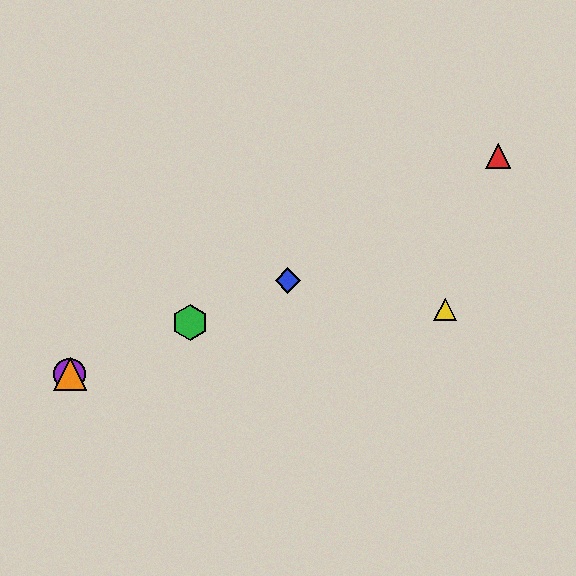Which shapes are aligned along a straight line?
The blue diamond, the green hexagon, the purple circle, the orange triangle are aligned along a straight line.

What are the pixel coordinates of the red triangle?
The red triangle is at (498, 156).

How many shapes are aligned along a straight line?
4 shapes (the blue diamond, the green hexagon, the purple circle, the orange triangle) are aligned along a straight line.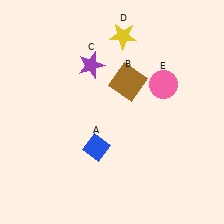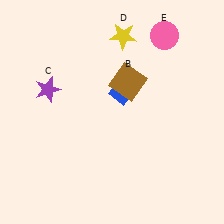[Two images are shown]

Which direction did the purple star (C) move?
The purple star (C) moved left.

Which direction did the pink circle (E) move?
The pink circle (E) moved up.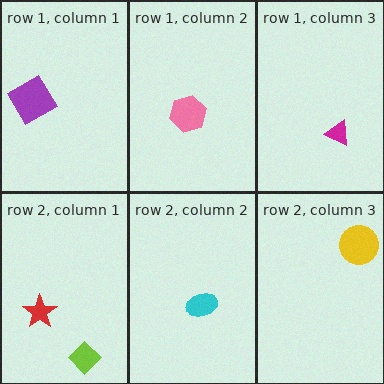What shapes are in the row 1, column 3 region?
The magenta triangle.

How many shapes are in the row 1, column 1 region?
1.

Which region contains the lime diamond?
The row 2, column 1 region.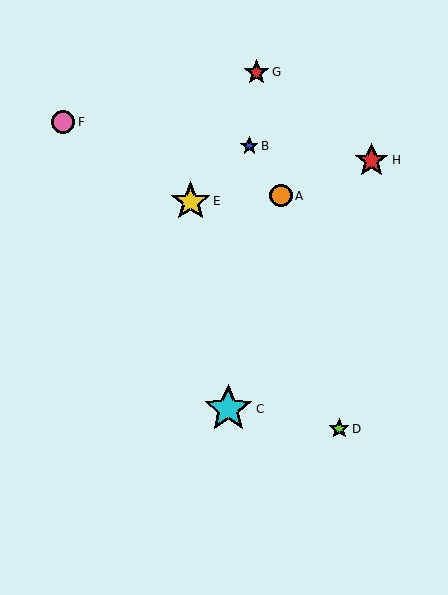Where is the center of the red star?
The center of the red star is at (257, 72).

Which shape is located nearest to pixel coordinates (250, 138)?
The blue star (labeled B) at (249, 146) is nearest to that location.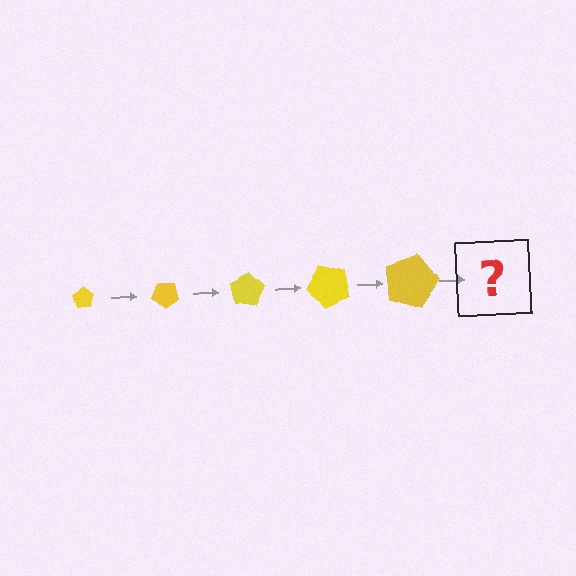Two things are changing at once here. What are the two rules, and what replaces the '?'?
The two rules are that the pentagon grows larger each step and it rotates 40 degrees each step. The '?' should be a pentagon, larger than the previous one and rotated 200 degrees from the start.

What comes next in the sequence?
The next element should be a pentagon, larger than the previous one and rotated 200 degrees from the start.